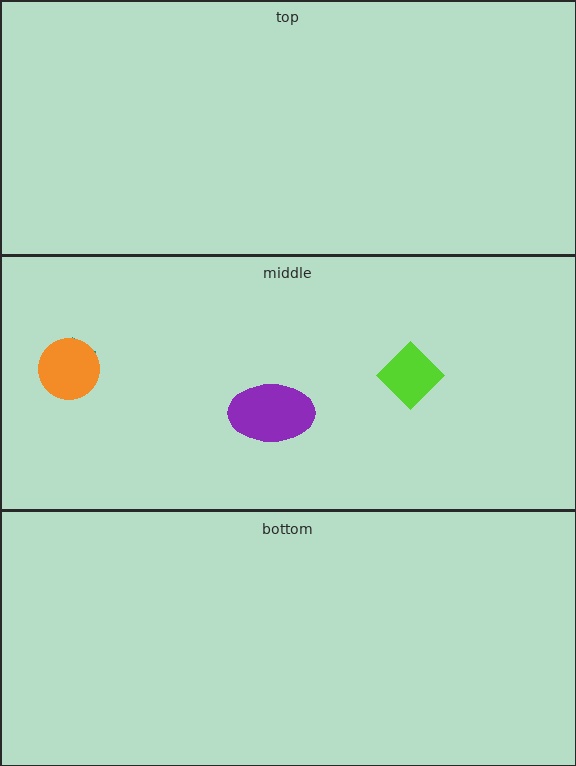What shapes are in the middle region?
The teal hexagon, the purple ellipse, the orange circle, the lime diamond.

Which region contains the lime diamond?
The middle region.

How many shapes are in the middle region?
4.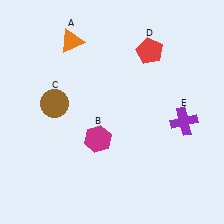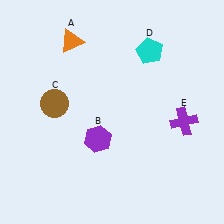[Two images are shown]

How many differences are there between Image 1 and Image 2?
There are 2 differences between the two images.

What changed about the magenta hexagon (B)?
In Image 1, B is magenta. In Image 2, it changed to purple.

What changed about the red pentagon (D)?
In Image 1, D is red. In Image 2, it changed to cyan.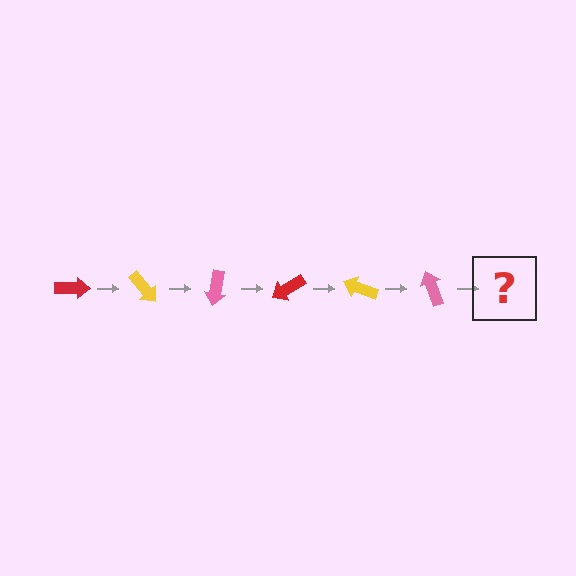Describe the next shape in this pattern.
It should be a red arrow, rotated 300 degrees from the start.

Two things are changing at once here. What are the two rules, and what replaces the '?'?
The two rules are that it rotates 50 degrees each step and the color cycles through red, yellow, and pink. The '?' should be a red arrow, rotated 300 degrees from the start.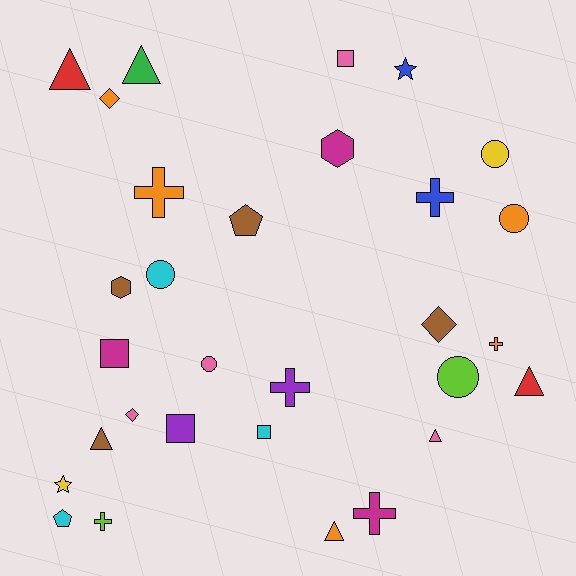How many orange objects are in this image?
There are 5 orange objects.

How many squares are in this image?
There are 4 squares.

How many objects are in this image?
There are 30 objects.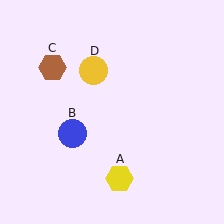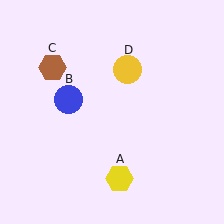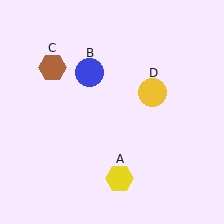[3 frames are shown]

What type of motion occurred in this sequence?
The blue circle (object B), yellow circle (object D) rotated clockwise around the center of the scene.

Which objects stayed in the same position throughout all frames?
Yellow hexagon (object A) and brown hexagon (object C) remained stationary.